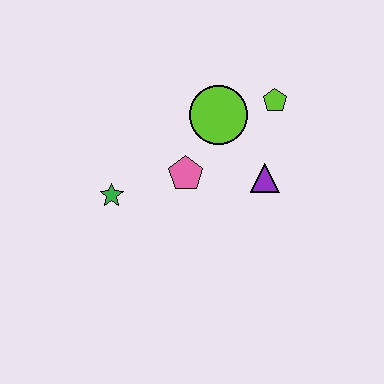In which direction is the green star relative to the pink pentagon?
The green star is to the left of the pink pentagon.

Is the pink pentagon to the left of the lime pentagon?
Yes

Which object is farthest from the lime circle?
The green star is farthest from the lime circle.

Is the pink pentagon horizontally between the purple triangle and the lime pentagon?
No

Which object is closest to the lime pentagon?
The lime circle is closest to the lime pentagon.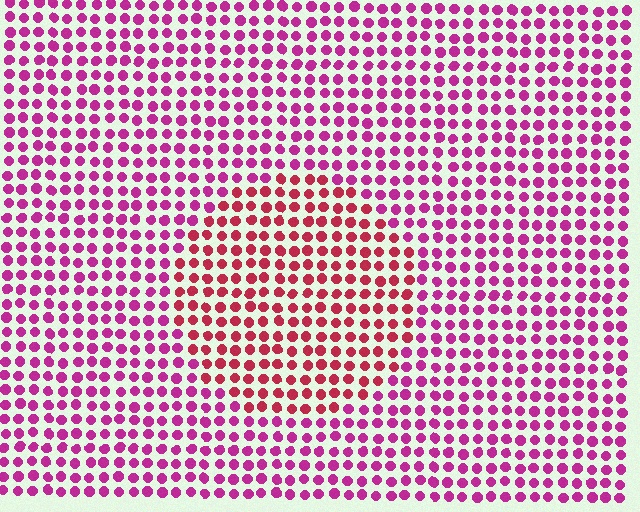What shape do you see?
I see a circle.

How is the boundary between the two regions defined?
The boundary is defined purely by a slight shift in hue (about 31 degrees). Spacing, size, and orientation are identical on both sides.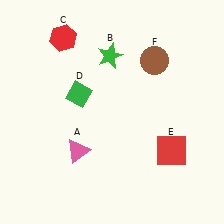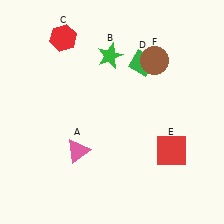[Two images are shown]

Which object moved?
The green diamond (D) moved right.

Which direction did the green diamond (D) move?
The green diamond (D) moved right.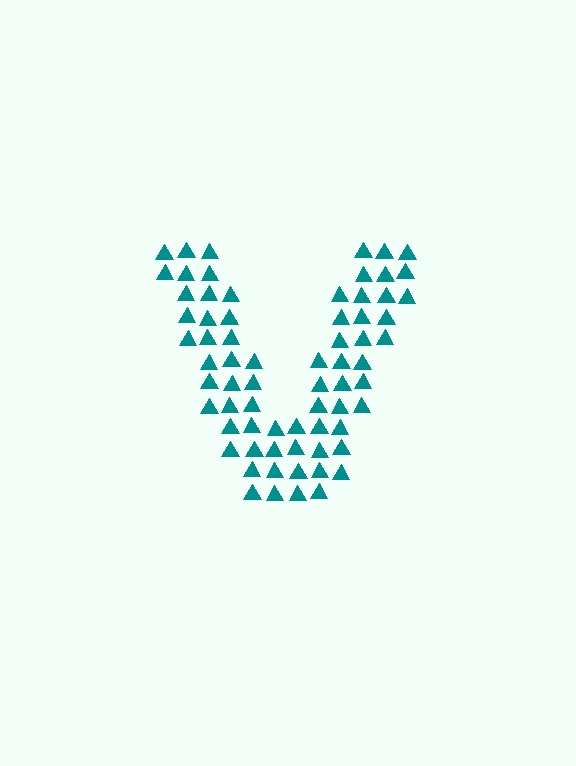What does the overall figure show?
The overall figure shows the letter V.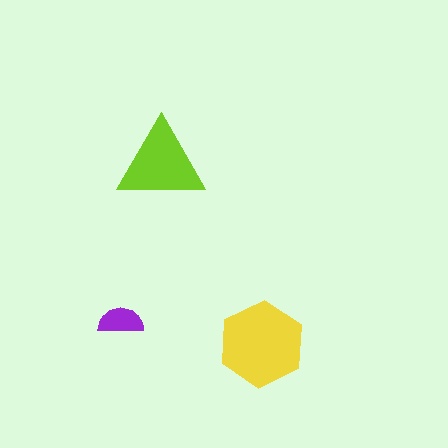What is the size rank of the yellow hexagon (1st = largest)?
1st.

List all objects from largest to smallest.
The yellow hexagon, the lime triangle, the purple semicircle.